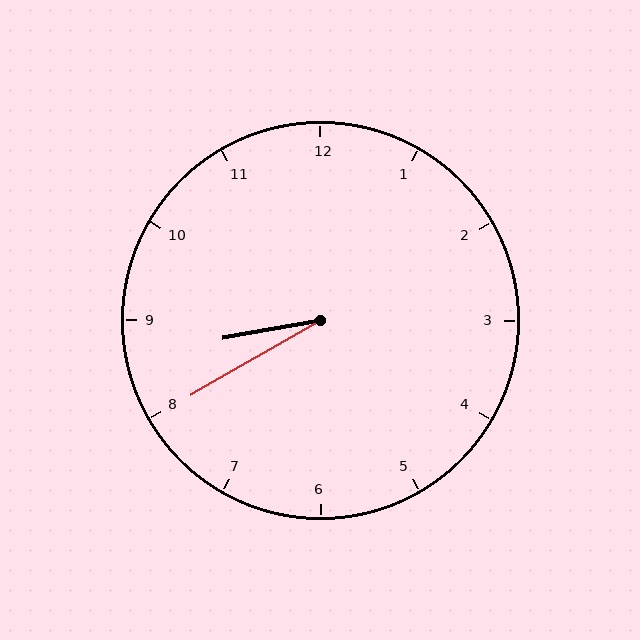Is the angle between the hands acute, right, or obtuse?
It is acute.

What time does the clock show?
8:40.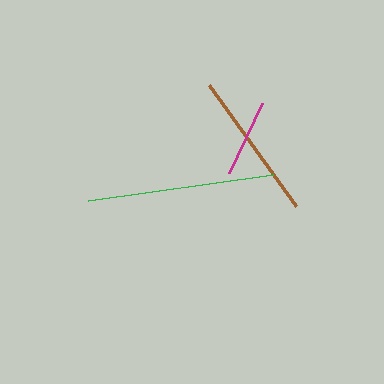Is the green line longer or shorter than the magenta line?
The green line is longer than the magenta line.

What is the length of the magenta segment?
The magenta segment is approximately 77 pixels long.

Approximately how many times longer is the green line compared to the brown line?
The green line is approximately 1.2 times the length of the brown line.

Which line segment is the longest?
The green line is the longest at approximately 186 pixels.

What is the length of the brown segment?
The brown segment is approximately 149 pixels long.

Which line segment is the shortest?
The magenta line is the shortest at approximately 77 pixels.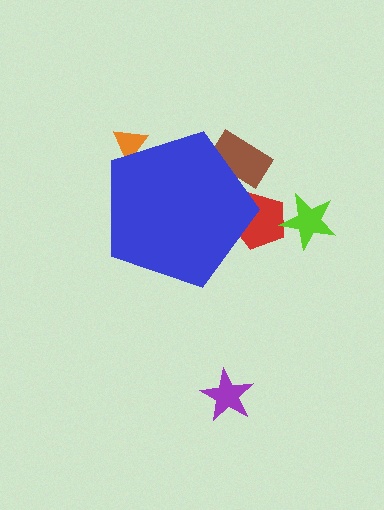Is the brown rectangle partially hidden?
Yes, the brown rectangle is partially hidden behind the blue pentagon.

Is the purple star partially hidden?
No, the purple star is fully visible.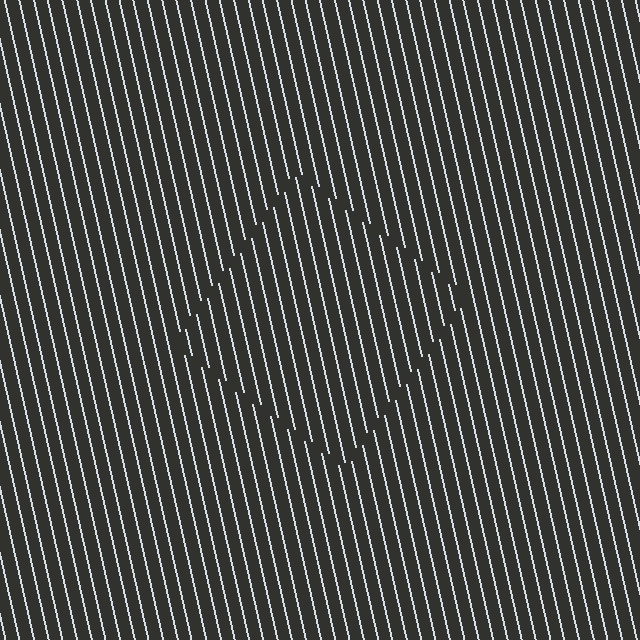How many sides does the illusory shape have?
4 sides — the line-ends trace a square.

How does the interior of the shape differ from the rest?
The interior of the shape contains the same grating, shifted by half a period — the contour is defined by the phase discontinuity where line-ends from the inner and outer gratings abut.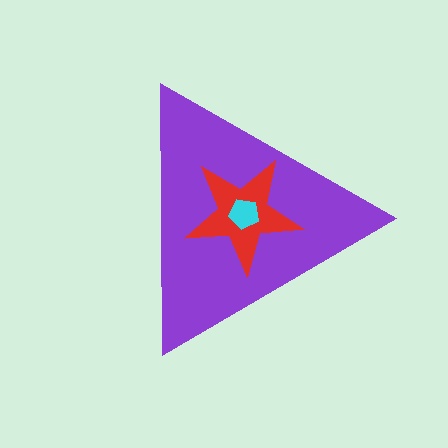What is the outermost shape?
The purple triangle.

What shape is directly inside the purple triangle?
The red star.